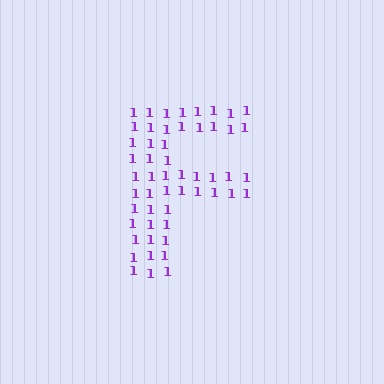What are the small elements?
The small elements are digit 1's.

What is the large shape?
The large shape is the letter F.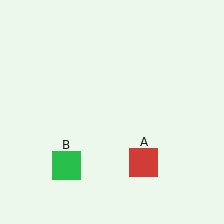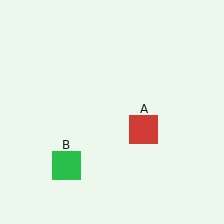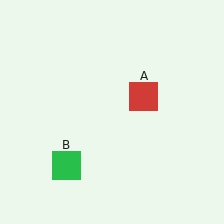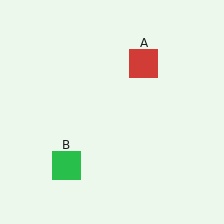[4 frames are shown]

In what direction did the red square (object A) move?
The red square (object A) moved up.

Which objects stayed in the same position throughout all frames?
Green square (object B) remained stationary.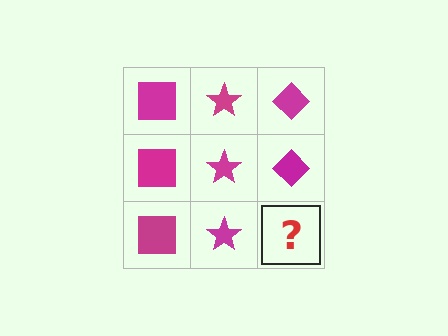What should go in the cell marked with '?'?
The missing cell should contain a magenta diamond.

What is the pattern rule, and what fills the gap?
The rule is that each column has a consistent shape. The gap should be filled with a magenta diamond.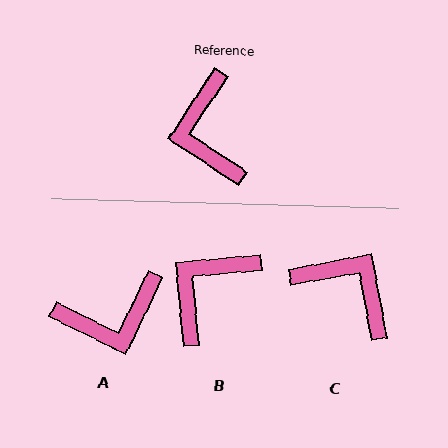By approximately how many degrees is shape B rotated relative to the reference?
Approximately 51 degrees clockwise.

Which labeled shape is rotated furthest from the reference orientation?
C, about 136 degrees away.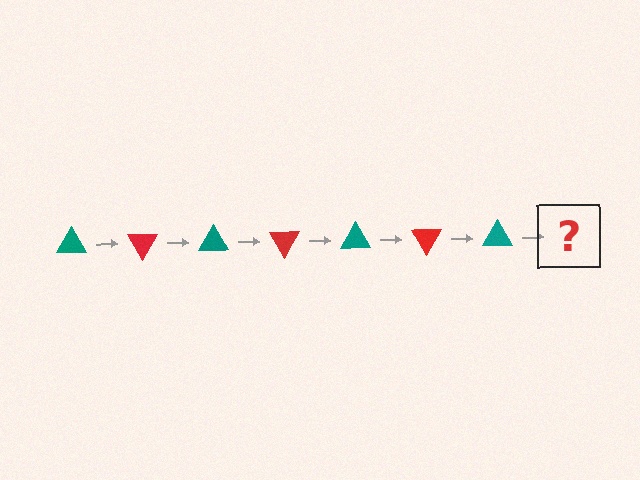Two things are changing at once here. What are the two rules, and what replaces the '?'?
The two rules are that it rotates 60 degrees each step and the color cycles through teal and red. The '?' should be a red triangle, rotated 420 degrees from the start.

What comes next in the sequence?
The next element should be a red triangle, rotated 420 degrees from the start.